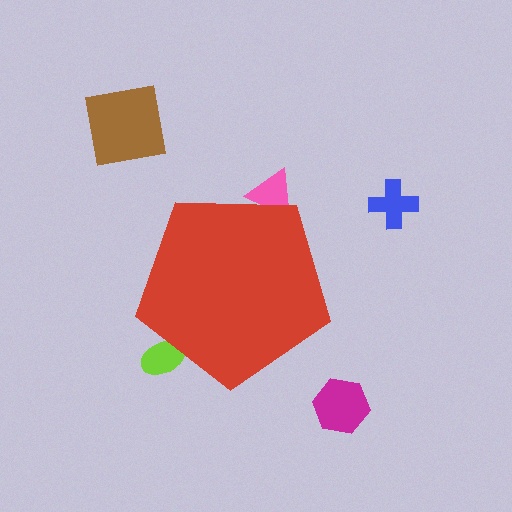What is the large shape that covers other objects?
A red pentagon.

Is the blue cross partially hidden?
No, the blue cross is fully visible.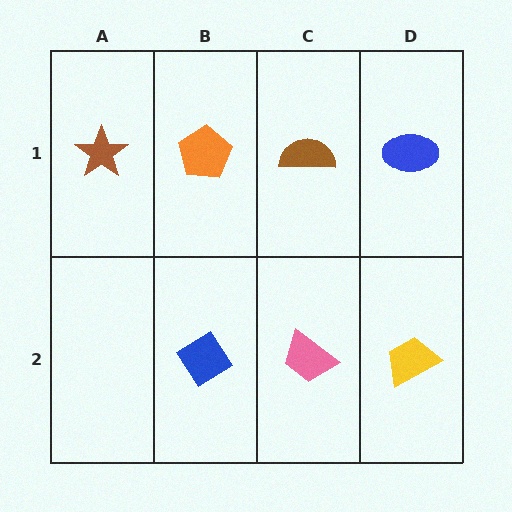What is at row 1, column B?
An orange pentagon.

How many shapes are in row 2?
3 shapes.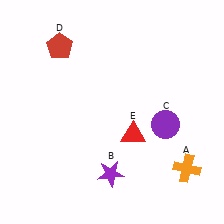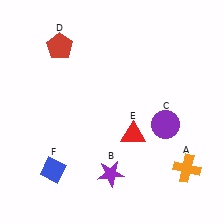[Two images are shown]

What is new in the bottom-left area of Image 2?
A blue diamond (F) was added in the bottom-left area of Image 2.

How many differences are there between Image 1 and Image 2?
There is 1 difference between the two images.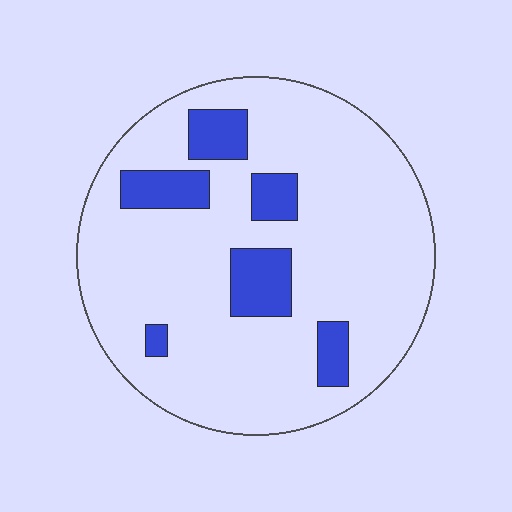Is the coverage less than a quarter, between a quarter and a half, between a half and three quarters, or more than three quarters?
Less than a quarter.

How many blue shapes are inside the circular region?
6.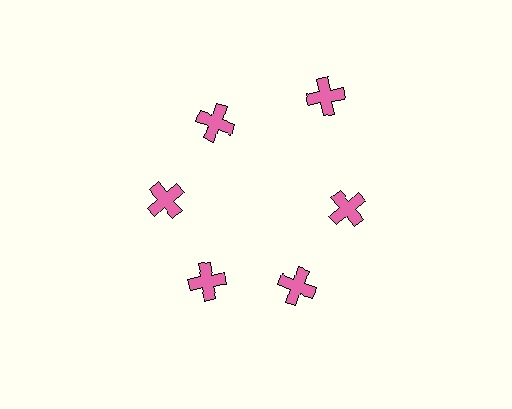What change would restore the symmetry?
The symmetry would be restored by moving it inward, back onto the ring so that all 6 crosses sit at equal angles and equal distance from the center.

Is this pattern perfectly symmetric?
No. The 6 pink crosses are arranged in a ring, but one element near the 1 o'clock position is pushed outward from the center, breaking the 6-fold rotational symmetry.